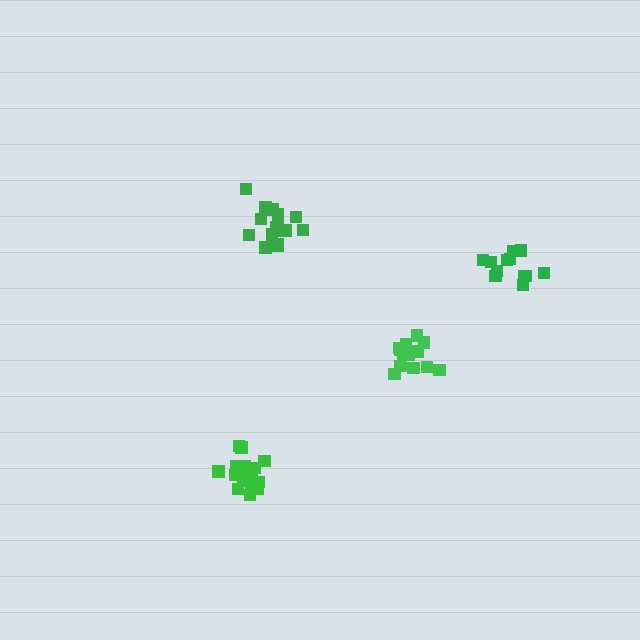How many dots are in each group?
Group 1: 12 dots, Group 2: 14 dots, Group 3: 16 dots, Group 4: 17 dots (59 total).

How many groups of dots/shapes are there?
There are 4 groups.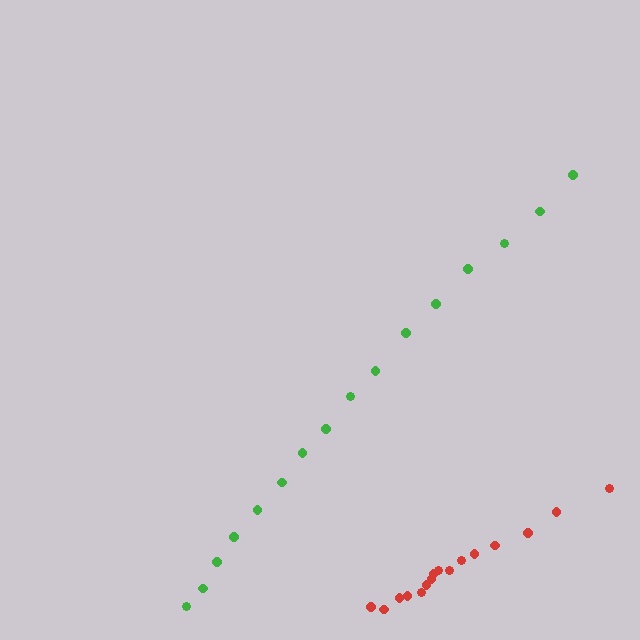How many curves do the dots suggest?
There are 2 distinct paths.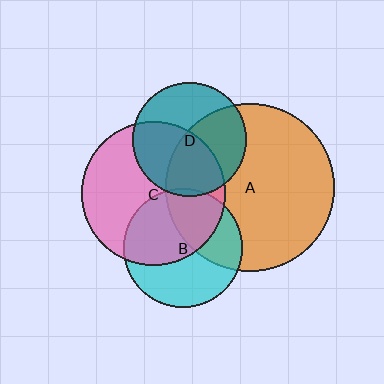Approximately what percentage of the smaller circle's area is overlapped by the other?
Approximately 30%.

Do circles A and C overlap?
Yes.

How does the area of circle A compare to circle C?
Approximately 1.4 times.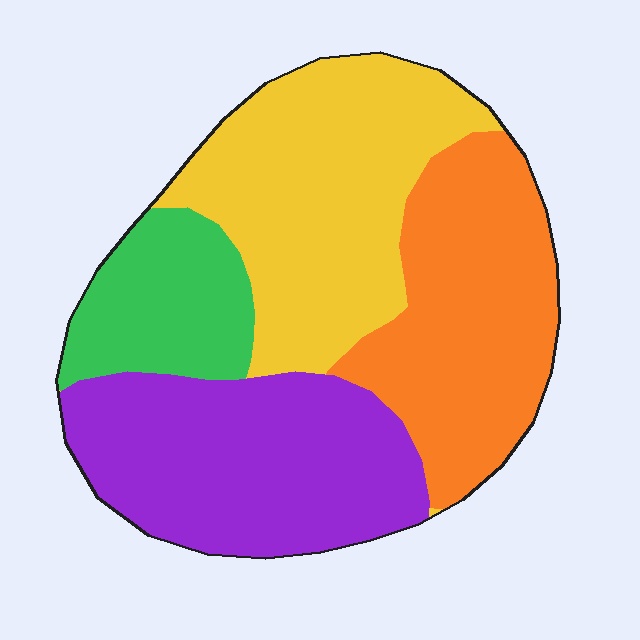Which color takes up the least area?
Green, at roughly 15%.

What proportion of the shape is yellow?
Yellow takes up about one third (1/3) of the shape.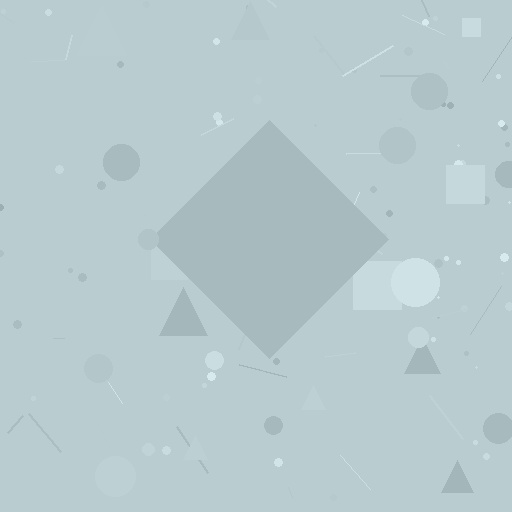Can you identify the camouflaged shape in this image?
The camouflaged shape is a diamond.